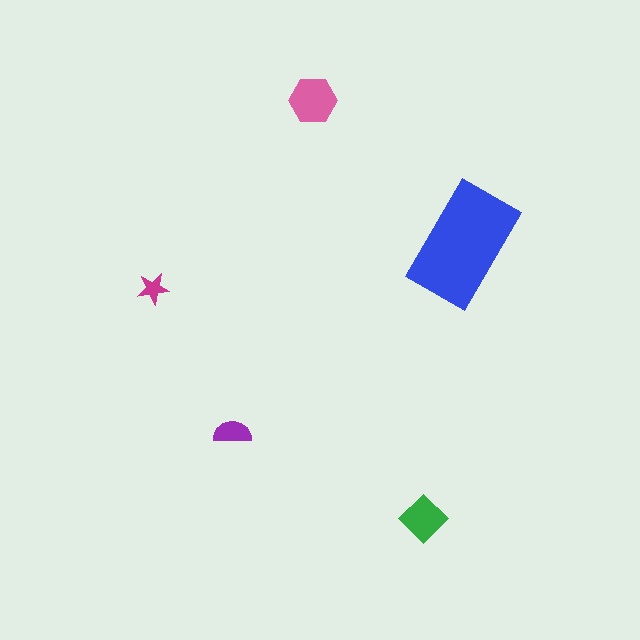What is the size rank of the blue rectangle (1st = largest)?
1st.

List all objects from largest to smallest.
The blue rectangle, the pink hexagon, the green diamond, the purple semicircle, the magenta star.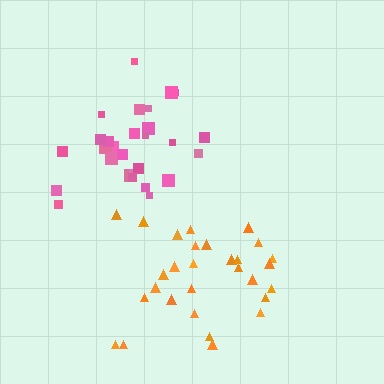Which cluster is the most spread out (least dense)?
Orange.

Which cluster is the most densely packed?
Pink.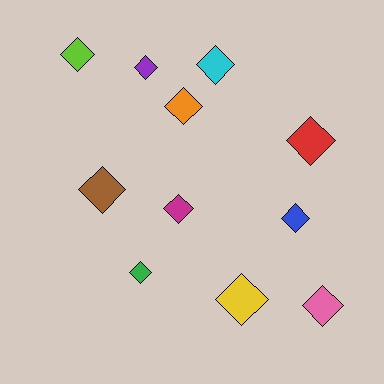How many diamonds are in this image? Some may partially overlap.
There are 11 diamonds.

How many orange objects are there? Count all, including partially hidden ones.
There is 1 orange object.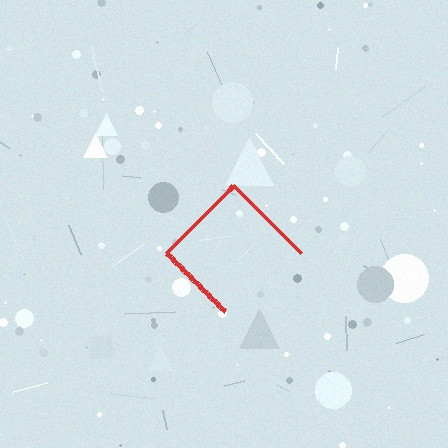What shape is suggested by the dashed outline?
The dashed outline suggests a diamond.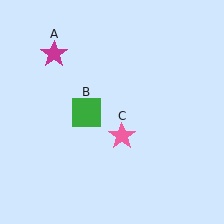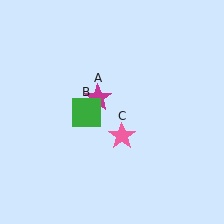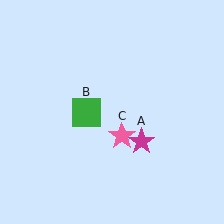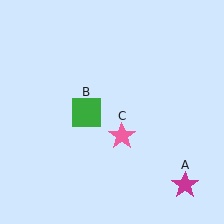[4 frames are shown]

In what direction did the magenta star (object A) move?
The magenta star (object A) moved down and to the right.